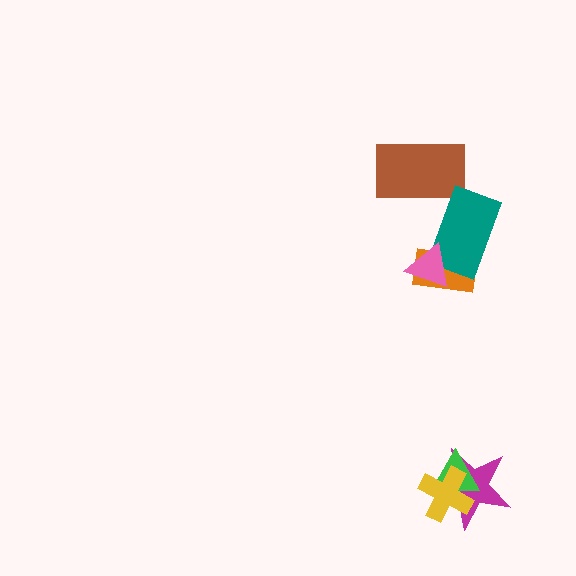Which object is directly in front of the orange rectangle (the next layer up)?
The teal rectangle is directly in front of the orange rectangle.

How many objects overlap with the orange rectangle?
2 objects overlap with the orange rectangle.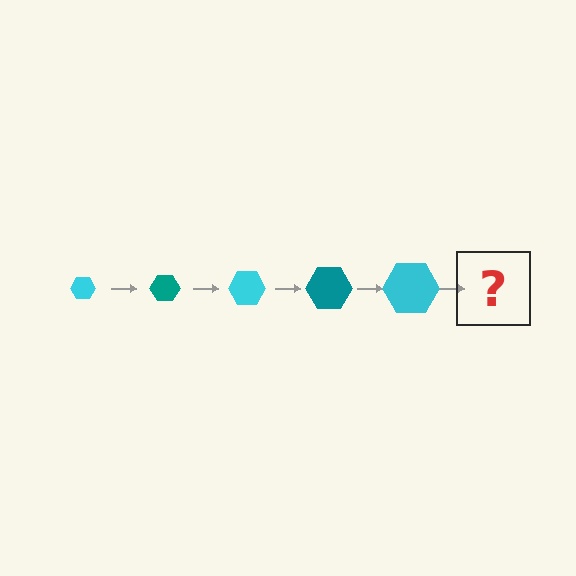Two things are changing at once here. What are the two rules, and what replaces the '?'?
The two rules are that the hexagon grows larger each step and the color cycles through cyan and teal. The '?' should be a teal hexagon, larger than the previous one.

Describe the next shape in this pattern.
It should be a teal hexagon, larger than the previous one.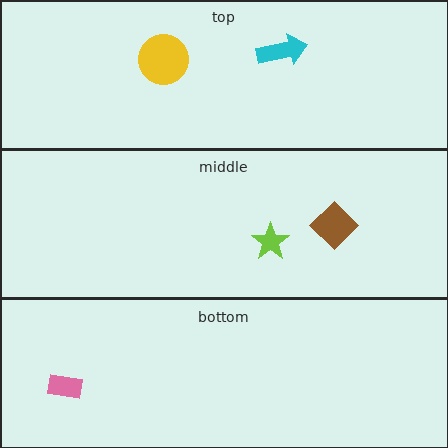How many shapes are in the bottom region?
1.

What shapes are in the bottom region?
The pink rectangle.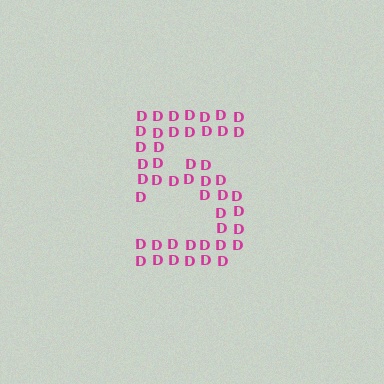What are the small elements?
The small elements are letter D's.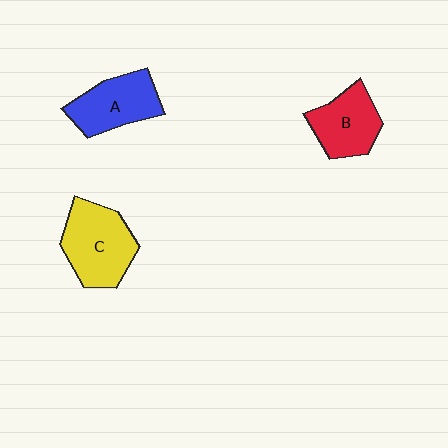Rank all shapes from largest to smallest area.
From largest to smallest: C (yellow), A (blue), B (red).